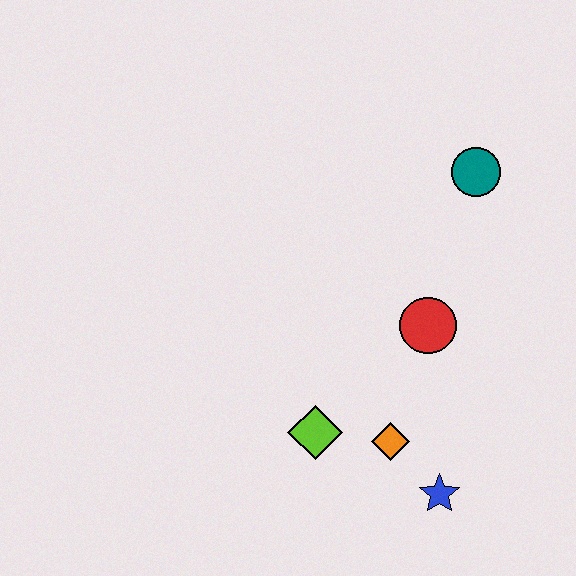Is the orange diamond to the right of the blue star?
No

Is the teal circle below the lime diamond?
No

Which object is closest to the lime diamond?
The orange diamond is closest to the lime diamond.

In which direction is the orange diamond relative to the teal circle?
The orange diamond is below the teal circle.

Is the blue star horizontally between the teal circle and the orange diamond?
Yes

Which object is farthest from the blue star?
The teal circle is farthest from the blue star.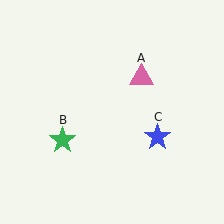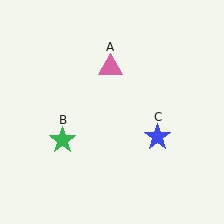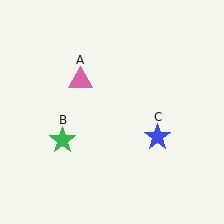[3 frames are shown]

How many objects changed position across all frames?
1 object changed position: pink triangle (object A).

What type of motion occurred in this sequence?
The pink triangle (object A) rotated counterclockwise around the center of the scene.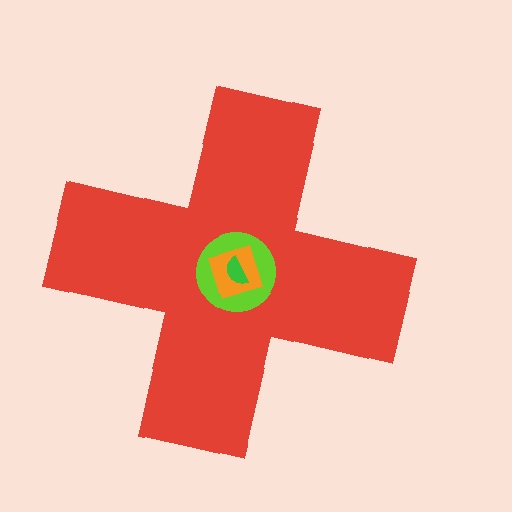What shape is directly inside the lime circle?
The orange diamond.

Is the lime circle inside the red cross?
Yes.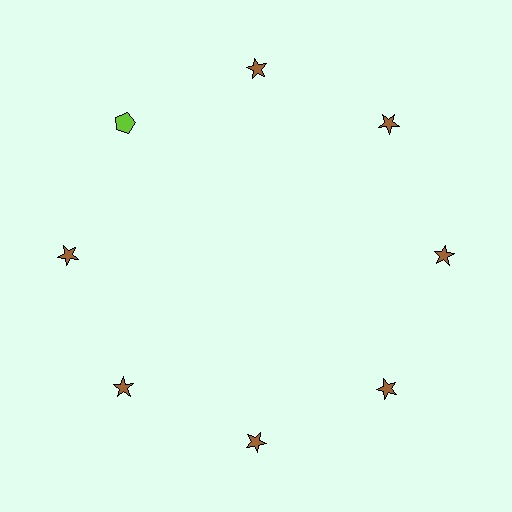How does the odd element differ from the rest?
It differs in both color (lime instead of brown) and shape (pentagon instead of star).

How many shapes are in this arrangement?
There are 8 shapes arranged in a ring pattern.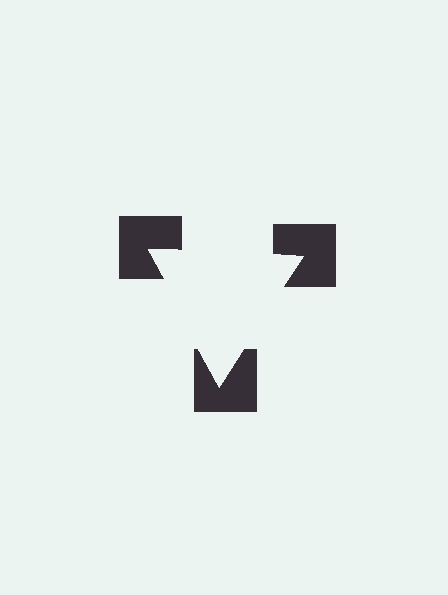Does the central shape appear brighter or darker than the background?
It typically appears slightly brighter than the background, even though no actual brightness change is drawn.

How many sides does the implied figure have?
3 sides.